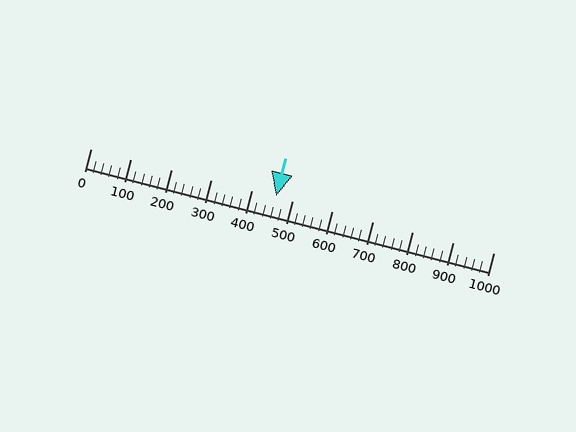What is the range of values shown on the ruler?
The ruler shows values from 0 to 1000.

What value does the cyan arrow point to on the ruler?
The cyan arrow points to approximately 460.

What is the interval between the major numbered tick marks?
The major tick marks are spaced 100 units apart.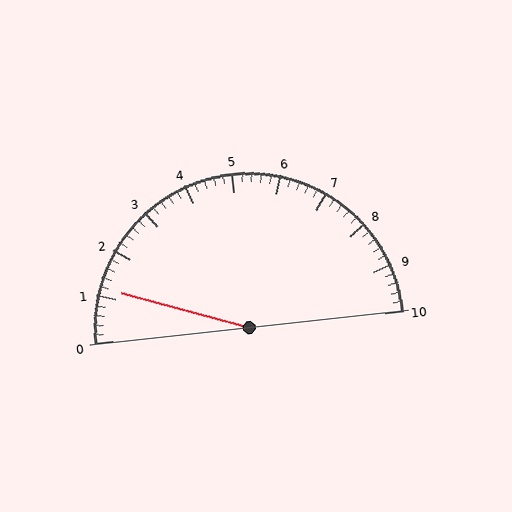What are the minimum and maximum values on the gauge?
The gauge ranges from 0 to 10.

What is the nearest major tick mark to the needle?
The nearest major tick mark is 1.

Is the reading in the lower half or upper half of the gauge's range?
The reading is in the lower half of the range (0 to 10).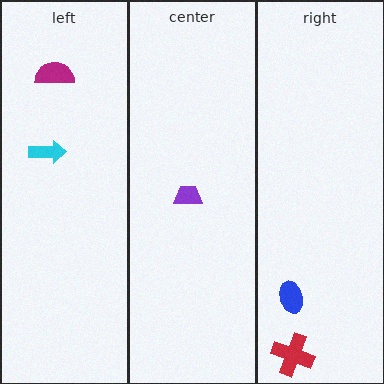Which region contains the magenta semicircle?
The left region.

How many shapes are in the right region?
2.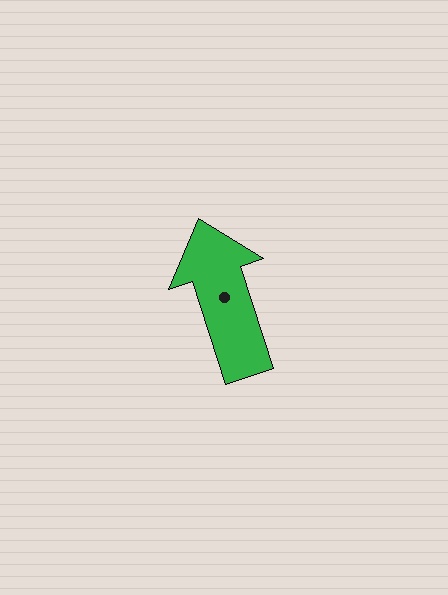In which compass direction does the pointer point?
North.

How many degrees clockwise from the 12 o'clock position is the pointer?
Approximately 342 degrees.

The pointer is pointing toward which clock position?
Roughly 11 o'clock.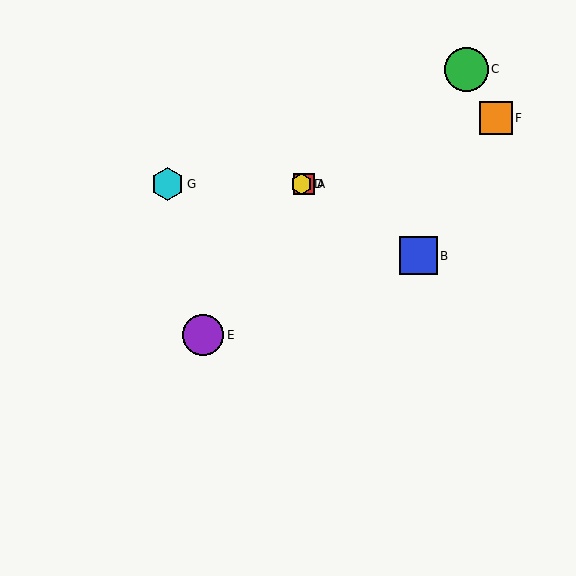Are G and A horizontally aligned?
Yes, both are at y≈184.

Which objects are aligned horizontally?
Objects A, D, G are aligned horizontally.